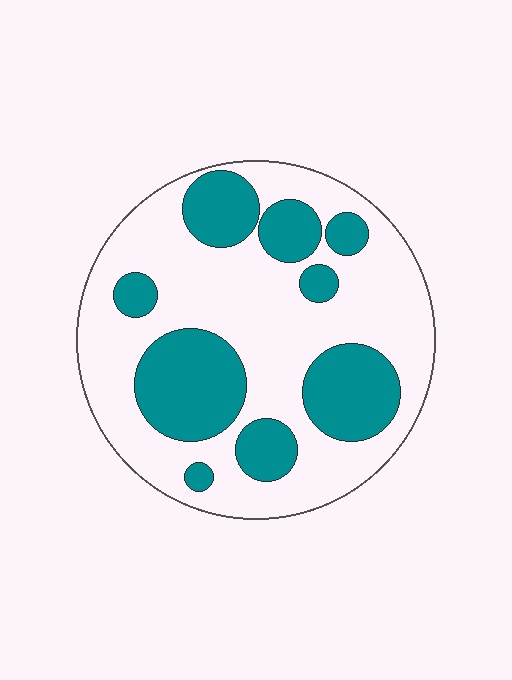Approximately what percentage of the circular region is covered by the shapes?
Approximately 35%.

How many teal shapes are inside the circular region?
9.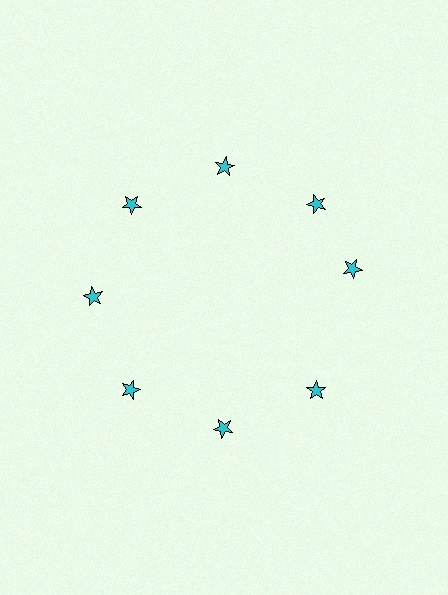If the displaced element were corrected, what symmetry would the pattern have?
It would have 8-fold rotational symmetry — the pattern would map onto itself every 45 degrees.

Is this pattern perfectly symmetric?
No. The 8 cyan stars are arranged in a ring, but one element near the 3 o'clock position is rotated out of alignment along the ring, breaking the 8-fold rotational symmetry.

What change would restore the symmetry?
The symmetry would be restored by rotating it back into even spacing with its neighbors so that all 8 stars sit at equal angles and equal distance from the center.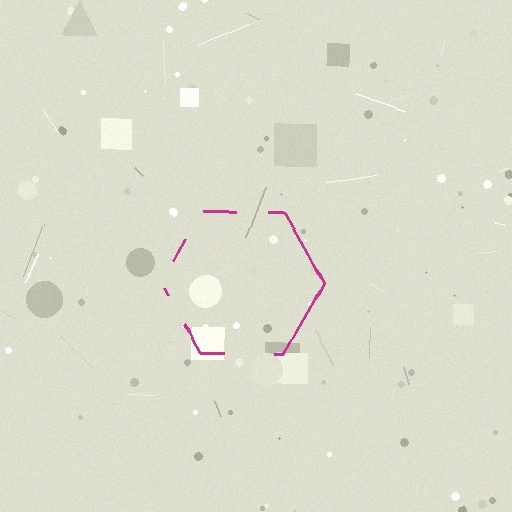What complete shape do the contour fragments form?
The contour fragments form a hexagon.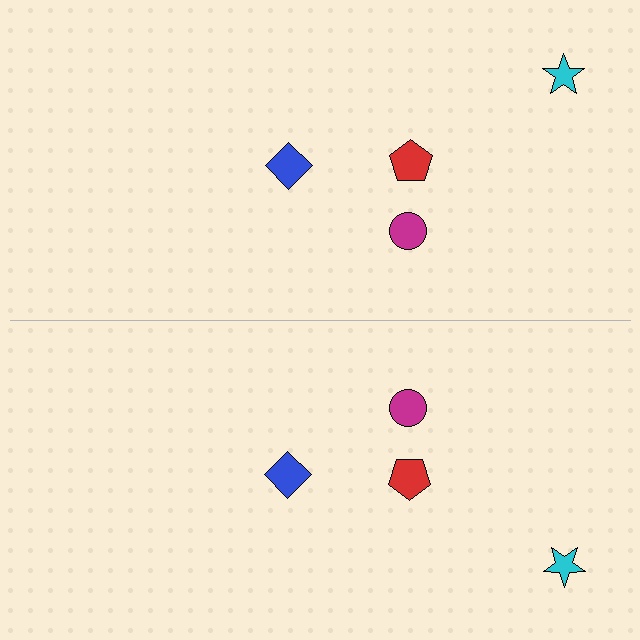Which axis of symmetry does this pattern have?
The pattern has a horizontal axis of symmetry running through the center of the image.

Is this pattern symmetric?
Yes, this pattern has bilateral (reflection) symmetry.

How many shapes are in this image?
There are 8 shapes in this image.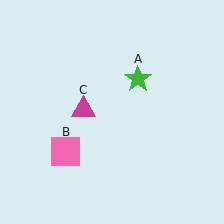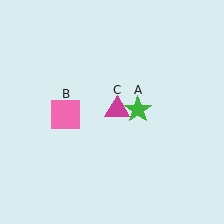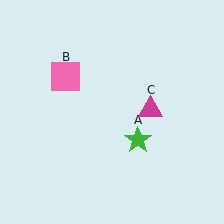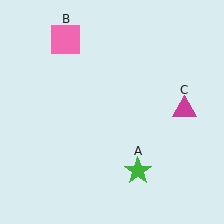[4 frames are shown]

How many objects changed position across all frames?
3 objects changed position: green star (object A), pink square (object B), magenta triangle (object C).